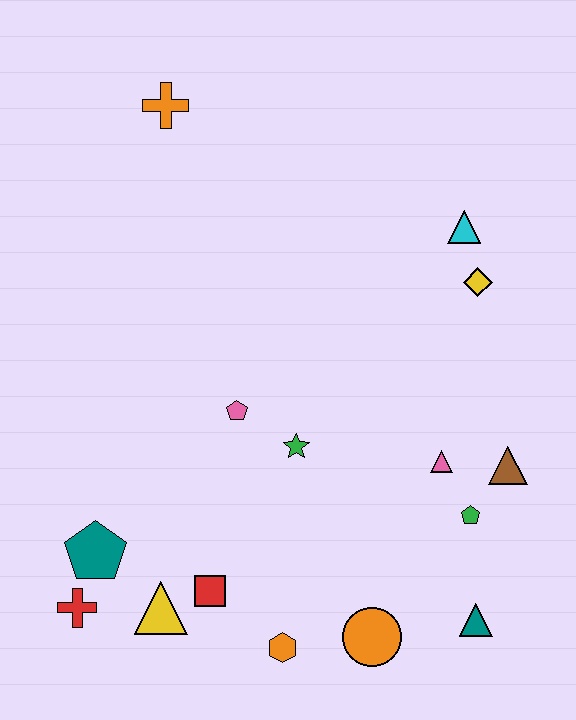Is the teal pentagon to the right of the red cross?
Yes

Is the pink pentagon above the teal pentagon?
Yes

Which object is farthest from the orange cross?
The teal triangle is farthest from the orange cross.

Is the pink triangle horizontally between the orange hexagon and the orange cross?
No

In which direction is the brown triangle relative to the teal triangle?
The brown triangle is above the teal triangle.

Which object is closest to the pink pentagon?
The green star is closest to the pink pentagon.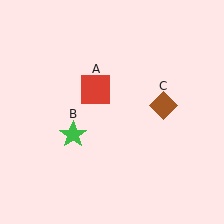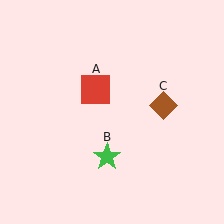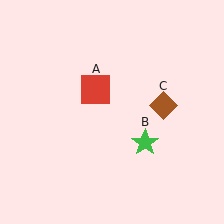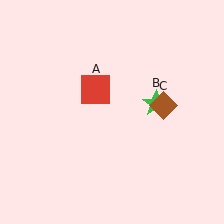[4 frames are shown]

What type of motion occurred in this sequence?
The green star (object B) rotated counterclockwise around the center of the scene.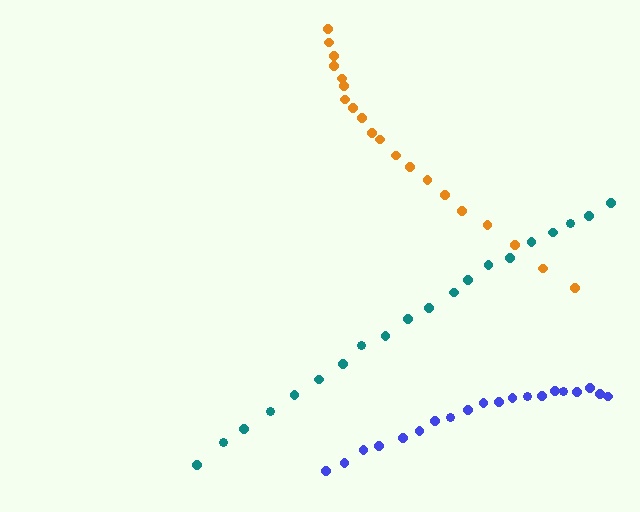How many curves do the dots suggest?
There are 3 distinct paths.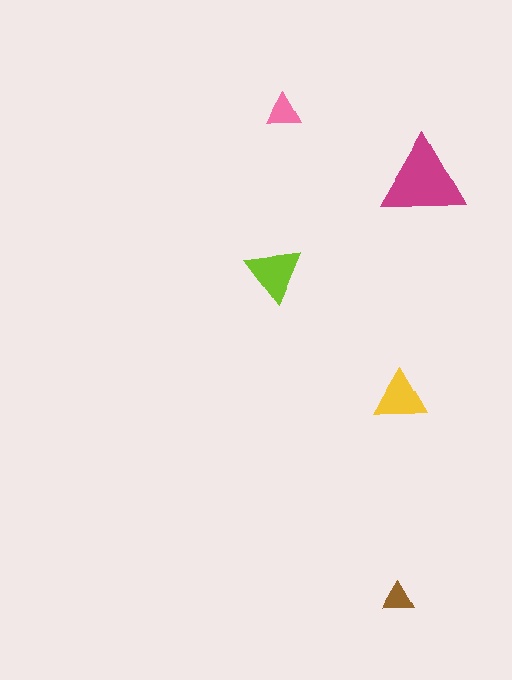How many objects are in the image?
There are 5 objects in the image.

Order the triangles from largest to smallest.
the magenta one, the lime one, the yellow one, the pink one, the brown one.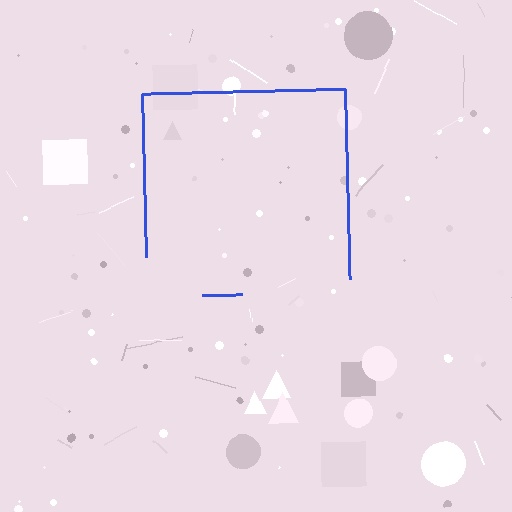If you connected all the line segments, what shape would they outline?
They would outline a square.